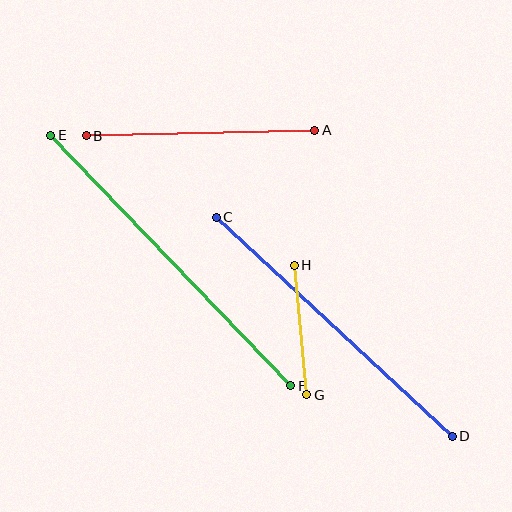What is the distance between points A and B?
The distance is approximately 228 pixels.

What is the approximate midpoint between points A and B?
The midpoint is at approximately (201, 133) pixels.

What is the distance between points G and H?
The distance is approximately 130 pixels.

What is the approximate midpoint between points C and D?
The midpoint is at approximately (334, 327) pixels.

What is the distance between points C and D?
The distance is approximately 322 pixels.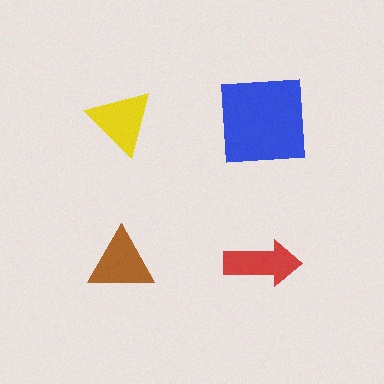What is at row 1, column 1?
A yellow triangle.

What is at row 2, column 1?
A brown triangle.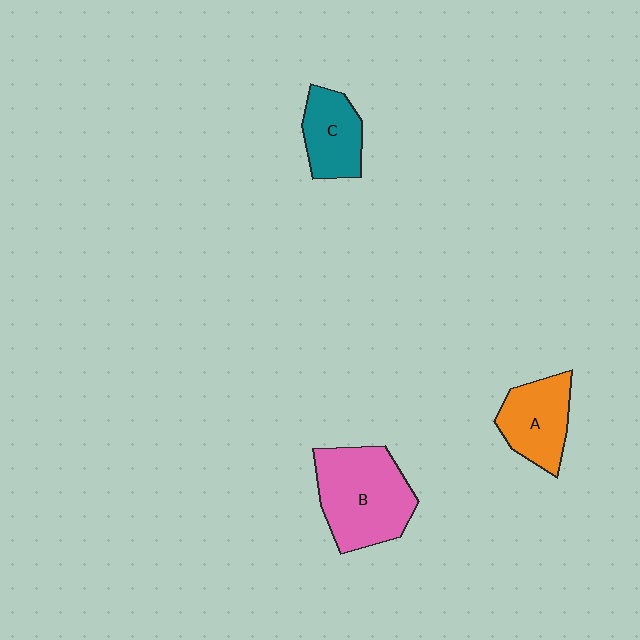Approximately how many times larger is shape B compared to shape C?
Approximately 1.8 times.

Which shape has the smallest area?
Shape C (teal).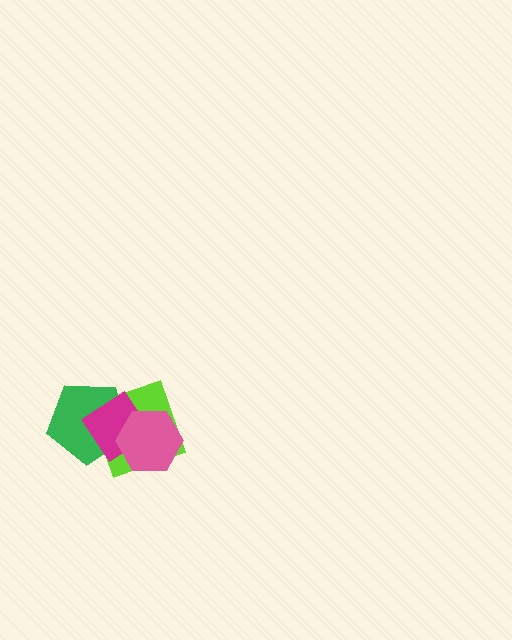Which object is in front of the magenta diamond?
The pink hexagon is in front of the magenta diamond.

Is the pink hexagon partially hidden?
No, no other shape covers it.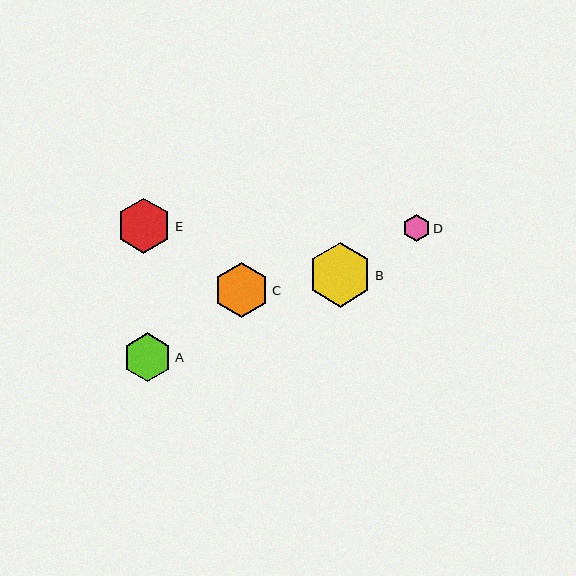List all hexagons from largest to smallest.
From largest to smallest: B, C, E, A, D.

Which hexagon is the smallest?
Hexagon D is the smallest with a size of approximately 27 pixels.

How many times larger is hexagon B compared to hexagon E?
Hexagon B is approximately 1.2 times the size of hexagon E.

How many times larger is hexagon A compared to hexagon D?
Hexagon A is approximately 1.8 times the size of hexagon D.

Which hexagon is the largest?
Hexagon B is the largest with a size of approximately 64 pixels.